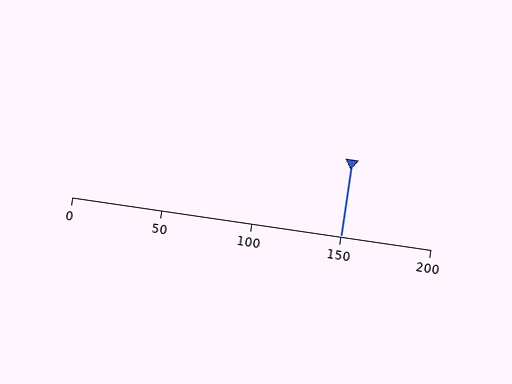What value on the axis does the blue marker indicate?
The marker indicates approximately 150.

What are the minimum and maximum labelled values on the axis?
The axis runs from 0 to 200.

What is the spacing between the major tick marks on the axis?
The major ticks are spaced 50 apart.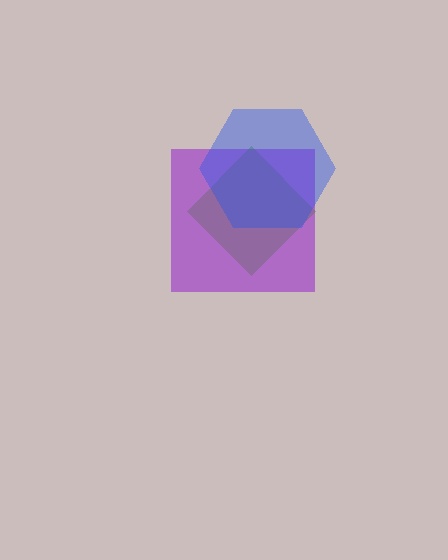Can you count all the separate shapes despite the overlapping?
Yes, there are 3 separate shapes.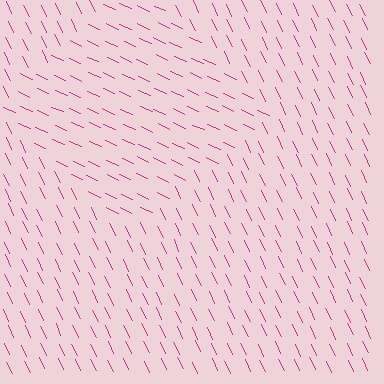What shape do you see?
I see a diamond.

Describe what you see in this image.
The image is filled with small magenta line segments. A diamond region in the image has lines oriented differently from the surrounding lines, creating a visible texture boundary.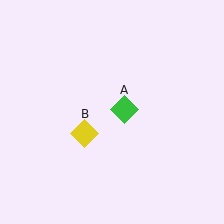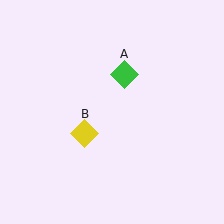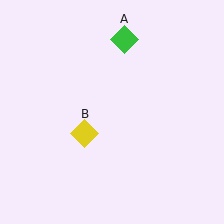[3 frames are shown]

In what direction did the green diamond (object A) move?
The green diamond (object A) moved up.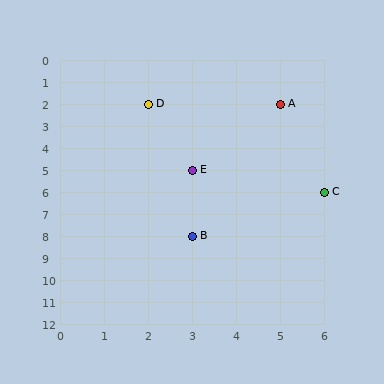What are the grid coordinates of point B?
Point B is at grid coordinates (3, 8).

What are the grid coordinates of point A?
Point A is at grid coordinates (5, 2).